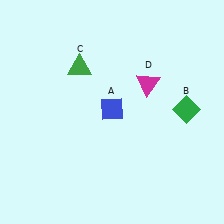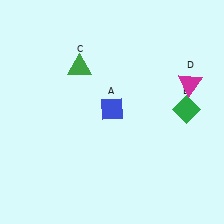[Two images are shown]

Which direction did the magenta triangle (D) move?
The magenta triangle (D) moved right.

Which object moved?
The magenta triangle (D) moved right.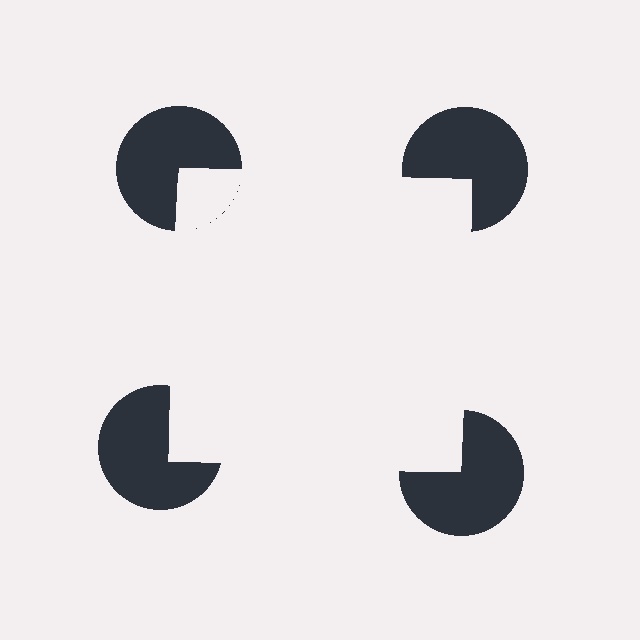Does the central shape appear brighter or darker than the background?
It typically appears slightly brighter than the background, even though no actual brightness change is drawn.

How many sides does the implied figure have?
4 sides.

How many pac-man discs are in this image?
There are 4 — one at each vertex of the illusory square.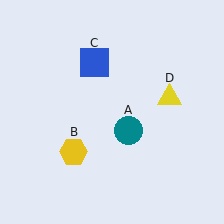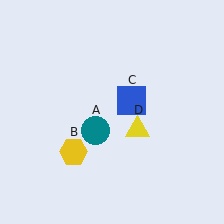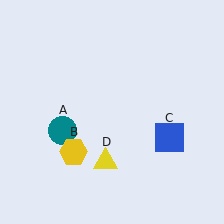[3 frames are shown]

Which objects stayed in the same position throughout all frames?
Yellow hexagon (object B) remained stationary.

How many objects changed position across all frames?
3 objects changed position: teal circle (object A), blue square (object C), yellow triangle (object D).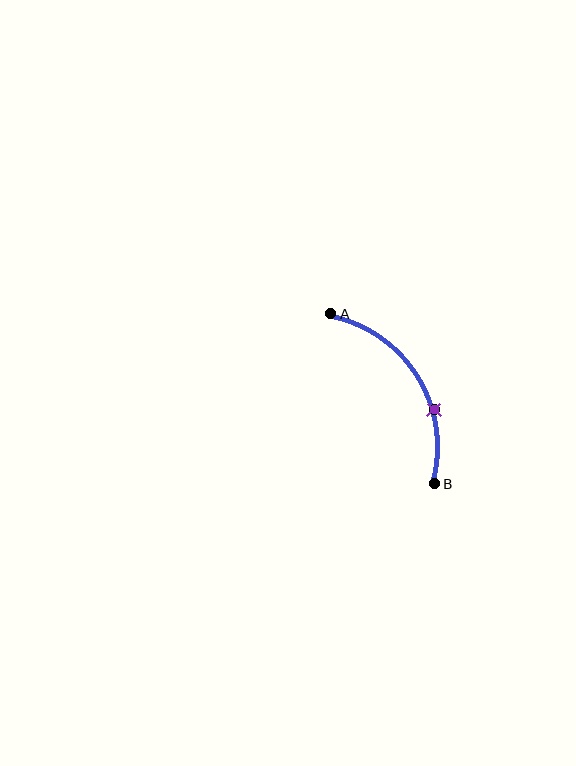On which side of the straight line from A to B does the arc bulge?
The arc bulges to the right of the straight line connecting A and B.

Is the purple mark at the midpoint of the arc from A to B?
No. The purple mark lies on the arc but is closer to endpoint B. The arc midpoint would be at the point on the curve equidistant along the arc from both A and B.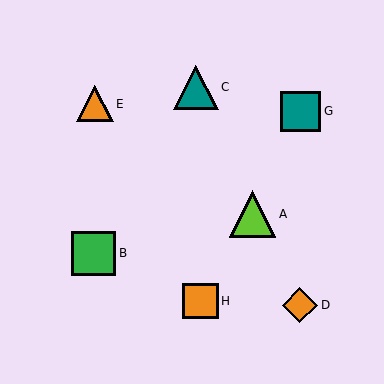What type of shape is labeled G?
Shape G is a teal square.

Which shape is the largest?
The lime triangle (labeled A) is the largest.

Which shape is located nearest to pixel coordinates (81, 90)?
The orange triangle (labeled E) at (95, 104) is nearest to that location.